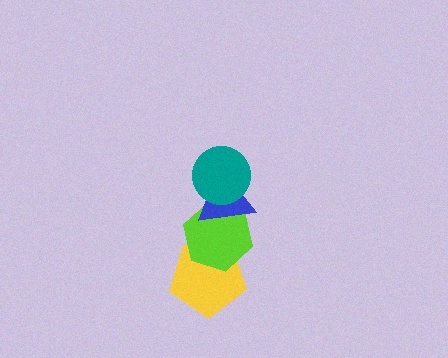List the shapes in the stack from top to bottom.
From top to bottom: the teal circle, the blue triangle, the lime hexagon, the yellow pentagon.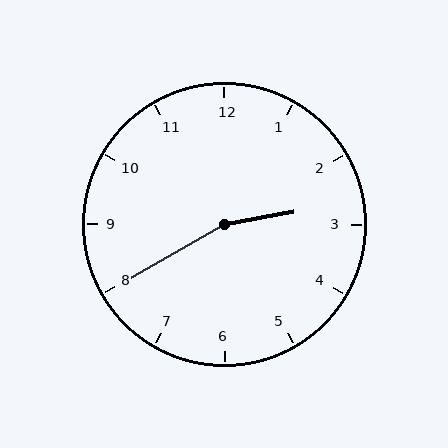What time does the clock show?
2:40.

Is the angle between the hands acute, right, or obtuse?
It is obtuse.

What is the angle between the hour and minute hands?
Approximately 160 degrees.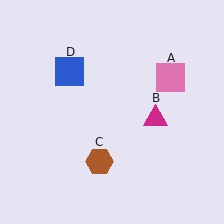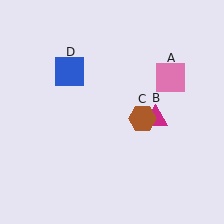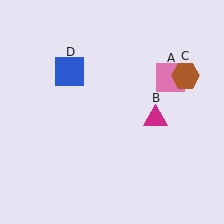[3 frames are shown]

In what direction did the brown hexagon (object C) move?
The brown hexagon (object C) moved up and to the right.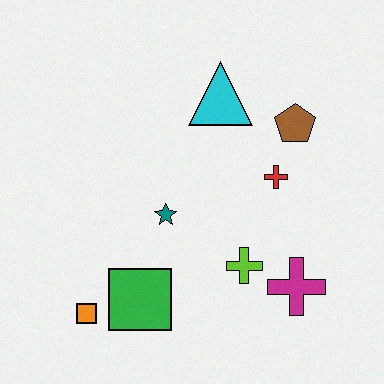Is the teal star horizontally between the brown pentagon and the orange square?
Yes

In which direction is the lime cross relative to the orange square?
The lime cross is to the right of the orange square.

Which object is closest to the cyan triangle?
The brown pentagon is closest to the cyan triangle.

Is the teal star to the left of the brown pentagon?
Yes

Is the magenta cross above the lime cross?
No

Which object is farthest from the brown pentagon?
The orange square is farthest from the brown pentagon.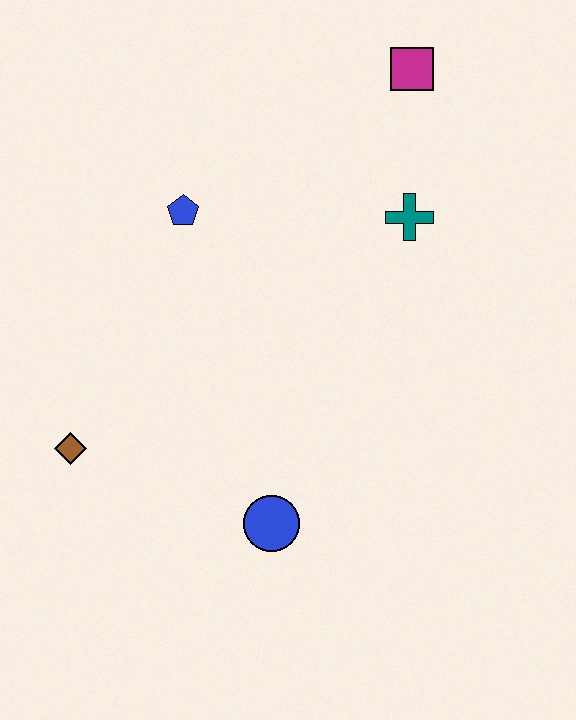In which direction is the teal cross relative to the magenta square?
The teal cross is below the magenta square.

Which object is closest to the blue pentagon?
The teal cross is closest to the blue pentagon.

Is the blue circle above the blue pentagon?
No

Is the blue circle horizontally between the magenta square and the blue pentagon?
Yes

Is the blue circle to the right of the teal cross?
No